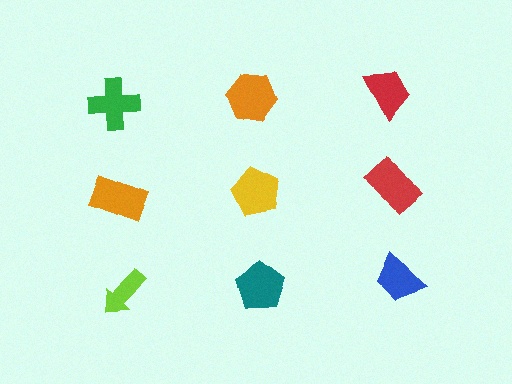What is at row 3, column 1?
A lime arrow.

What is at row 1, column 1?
A green cross.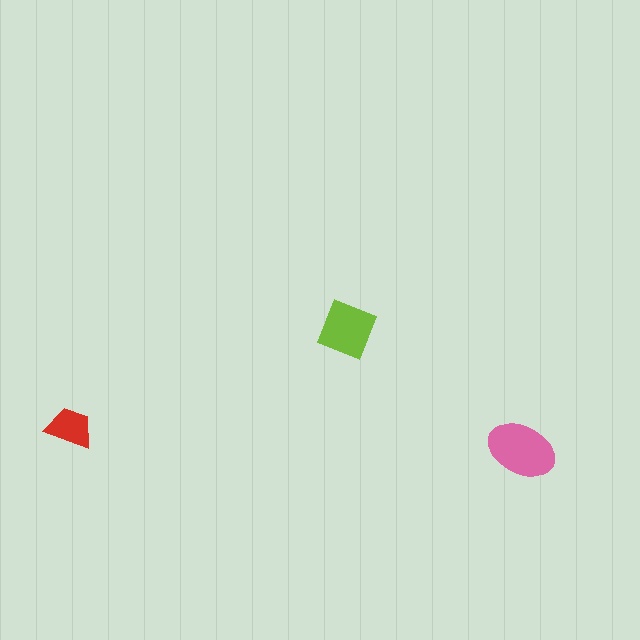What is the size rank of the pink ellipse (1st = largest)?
1st.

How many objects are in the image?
There are 3 objects in the image.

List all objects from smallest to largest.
The red trapezoid, the lime diamond, the pink ellipse.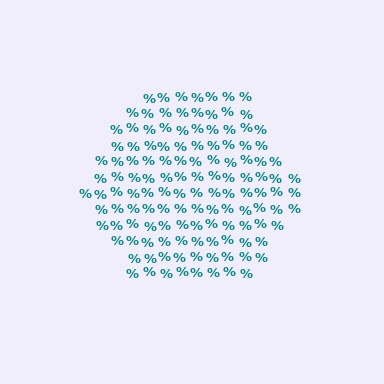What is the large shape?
The large shape is a hexagon.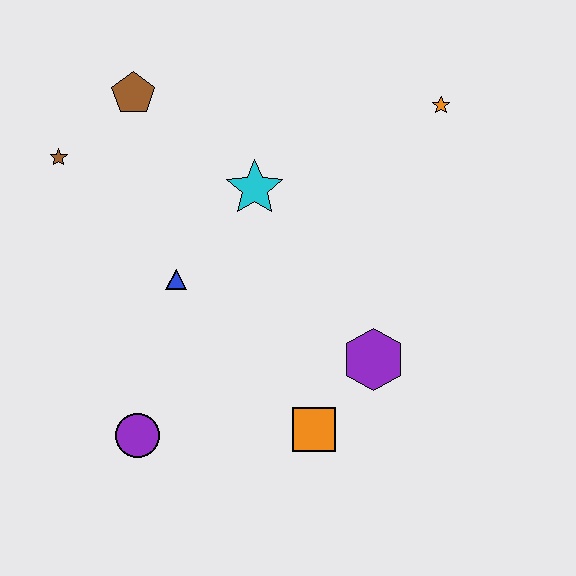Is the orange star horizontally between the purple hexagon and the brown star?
No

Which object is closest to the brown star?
The brown pentagon is closest to the brown star.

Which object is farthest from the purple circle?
The orange star is farthest from the purple circle.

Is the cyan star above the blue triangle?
Yes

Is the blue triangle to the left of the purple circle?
No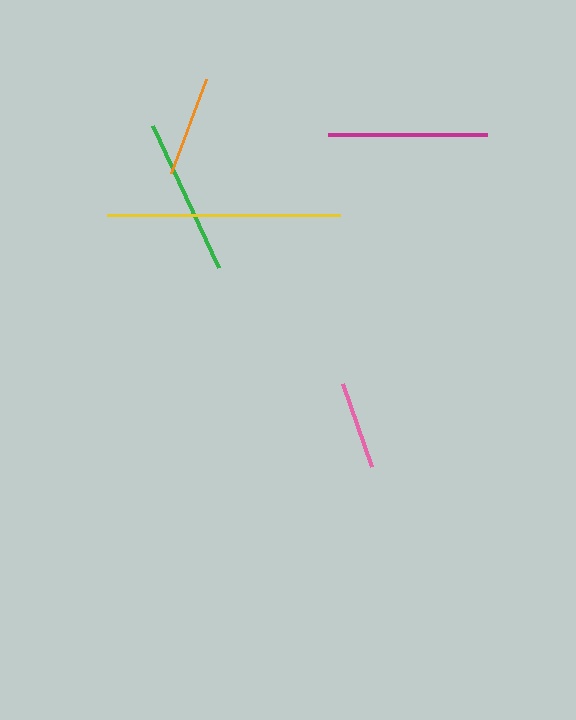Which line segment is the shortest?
The pink line is the shortest at approximately 89 pixels.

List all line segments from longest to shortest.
From longest to shortest: yellow, magenta, green, orange, pink.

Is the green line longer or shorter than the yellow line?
The yellow line is longer than the green line.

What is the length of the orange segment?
The orange segment is approximately 100 pixels long.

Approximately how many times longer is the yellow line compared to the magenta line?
The yellow line is approximately 1.5 times the length of the magenta line.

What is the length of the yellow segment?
The yellow segment is approximately 234 pixels long.